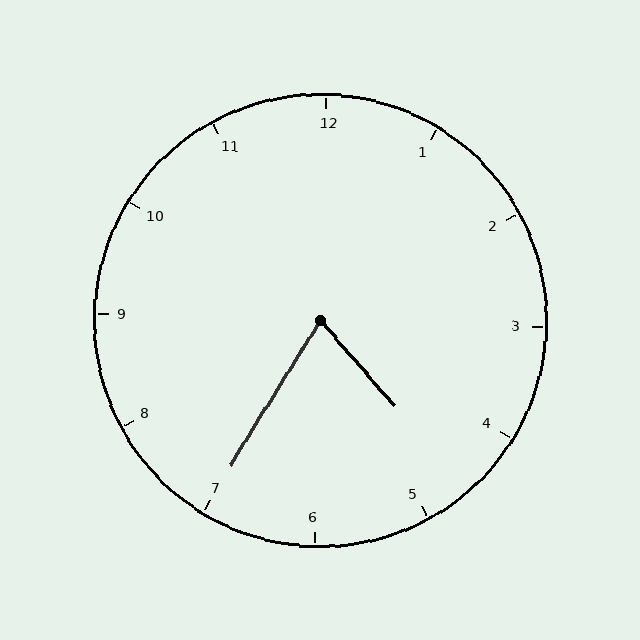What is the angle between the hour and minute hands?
Approximately 72 degrees.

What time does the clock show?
4:35.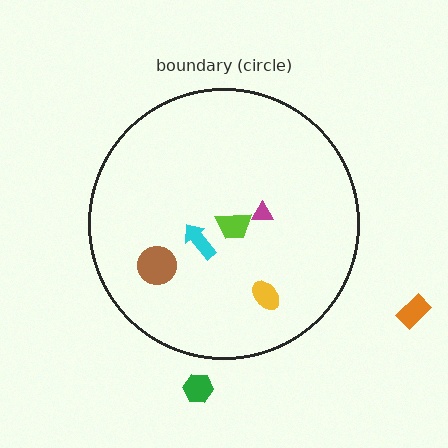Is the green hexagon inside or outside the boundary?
Outside.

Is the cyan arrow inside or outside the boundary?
Inside.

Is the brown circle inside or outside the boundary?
Inside.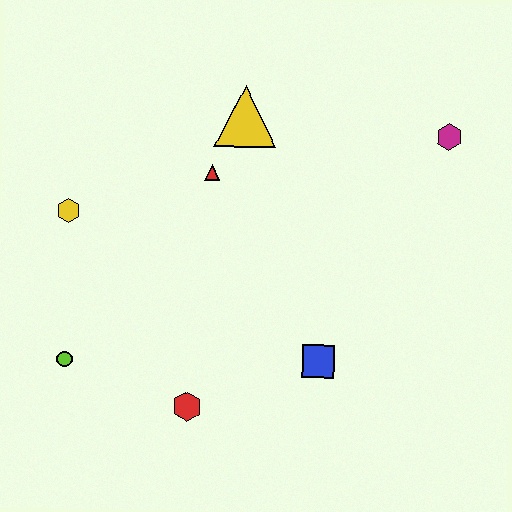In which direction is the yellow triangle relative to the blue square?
The yellow triangle is above the blue square.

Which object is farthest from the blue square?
The yellow hexagon is farthest from the blue square.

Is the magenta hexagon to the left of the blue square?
No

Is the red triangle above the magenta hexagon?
No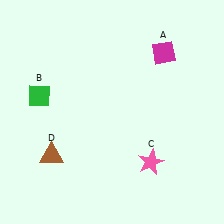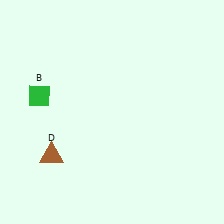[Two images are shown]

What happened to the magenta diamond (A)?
The magenta diamond (A) was removed in Image 2. It was in the top-right area of Image 1.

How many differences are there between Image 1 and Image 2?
There are 2 differences between the two images.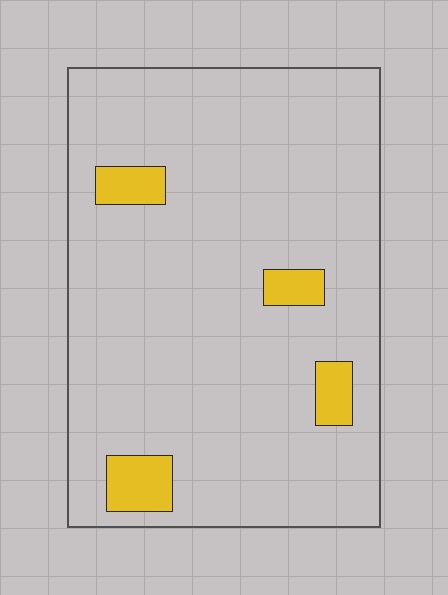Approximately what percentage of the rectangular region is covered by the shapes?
Approximately 10%.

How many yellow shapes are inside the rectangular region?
4.